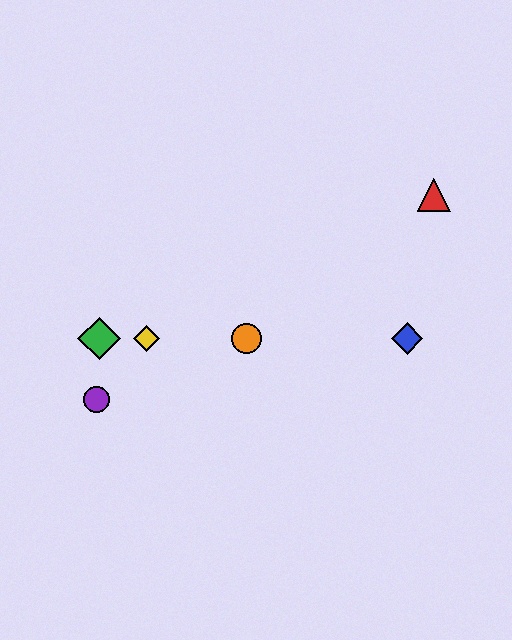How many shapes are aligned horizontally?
4 shapes (the blue diamond, the green diamond, the yellow diamond, the orange circle) are aligned horizontally.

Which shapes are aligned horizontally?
The blue diamond, the green diamond, the yellow diamond, the orange circle are aligned horizontally.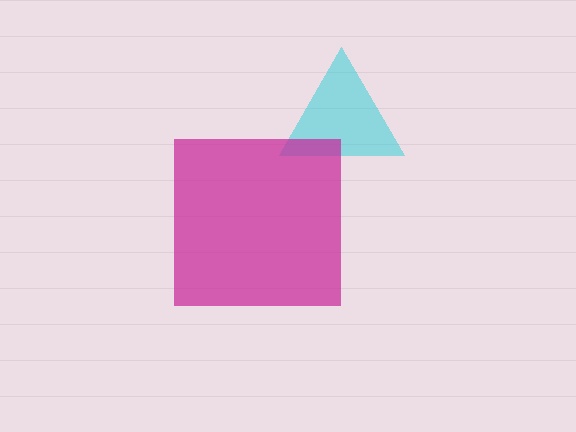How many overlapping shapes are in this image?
There are 2 overlapping shapes in the image.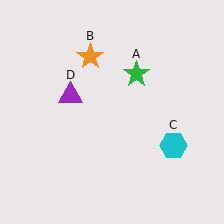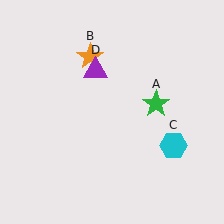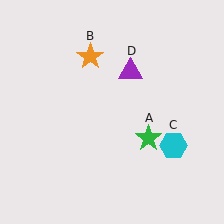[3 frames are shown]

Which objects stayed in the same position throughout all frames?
Orange star (object B) and cyan hexagon (object C) remained stationary.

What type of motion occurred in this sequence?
The green star (object A), purple triangle (object D) rotated clockwise around the center of the scene.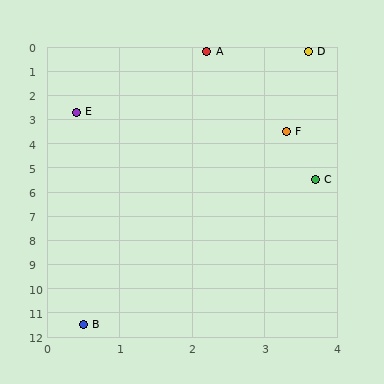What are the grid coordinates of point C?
Point C is at approximately (3.7, 5.5).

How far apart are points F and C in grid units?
Points F and C are about 2.0 grid units apart.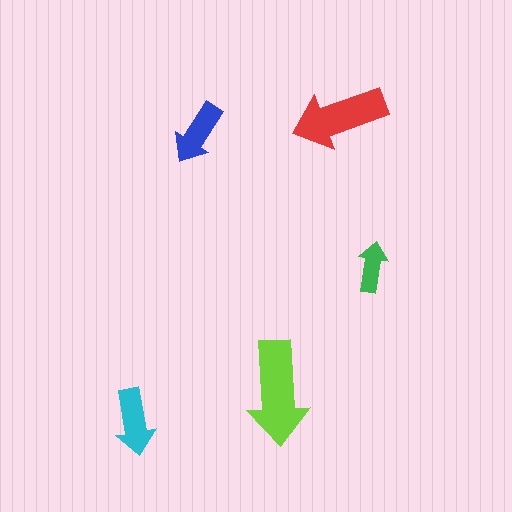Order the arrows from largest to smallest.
the lime one, the red one, the cyan one, the blue one, the green one.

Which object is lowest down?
The cyan arrow is bottommost.